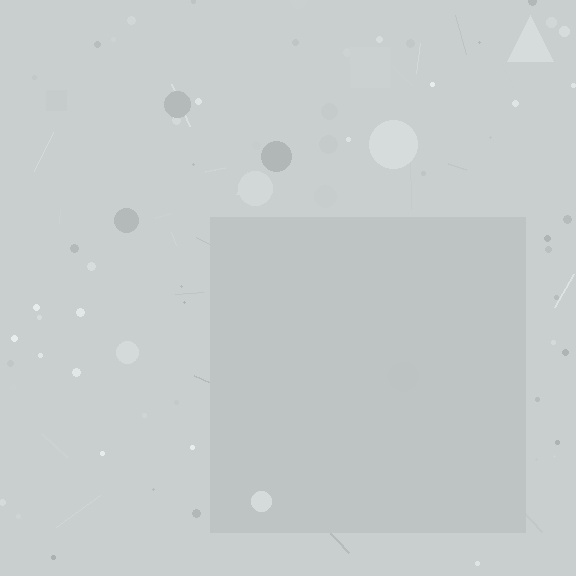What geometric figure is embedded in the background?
A square is embedded in the background.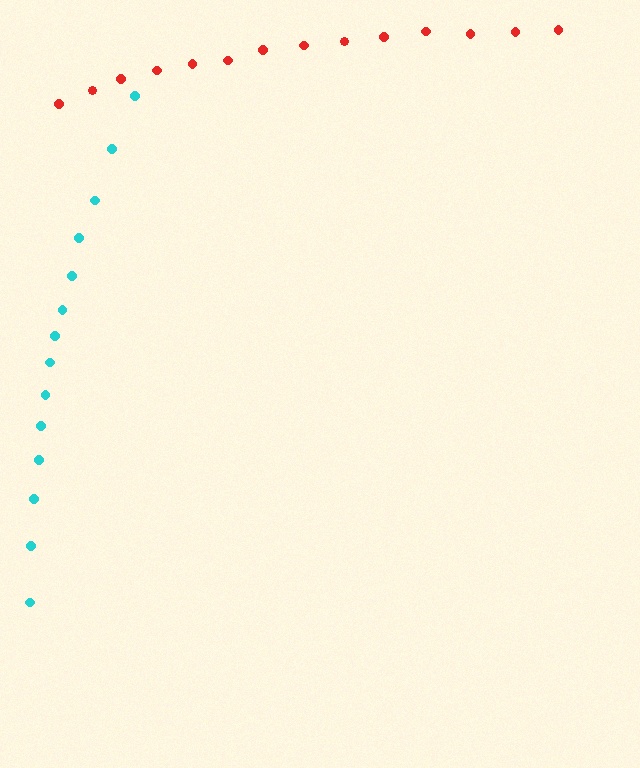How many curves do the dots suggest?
There are 2 distinct paths.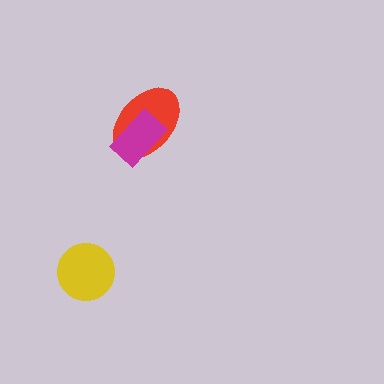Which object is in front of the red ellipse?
The magenta rectangle is in front of the red ellipse.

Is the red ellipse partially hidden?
Yes, it is partially covered by another shape.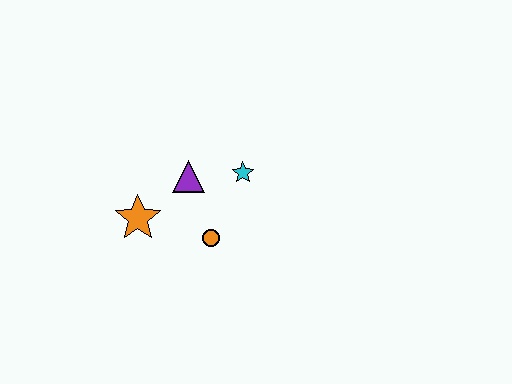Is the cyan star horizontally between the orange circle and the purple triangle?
No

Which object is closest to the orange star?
The purple triangle is closest to the orange star.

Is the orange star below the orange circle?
No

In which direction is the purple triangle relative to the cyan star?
The purple triangle is to the left of the cyan star.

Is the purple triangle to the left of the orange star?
No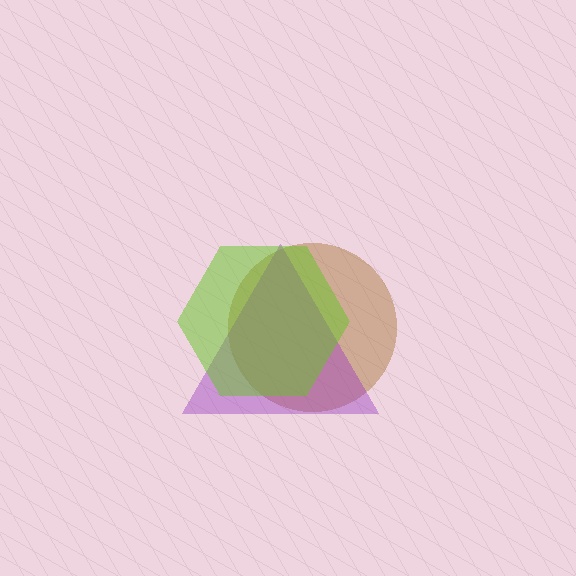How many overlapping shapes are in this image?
There are 3 overlapping shapes in the image.